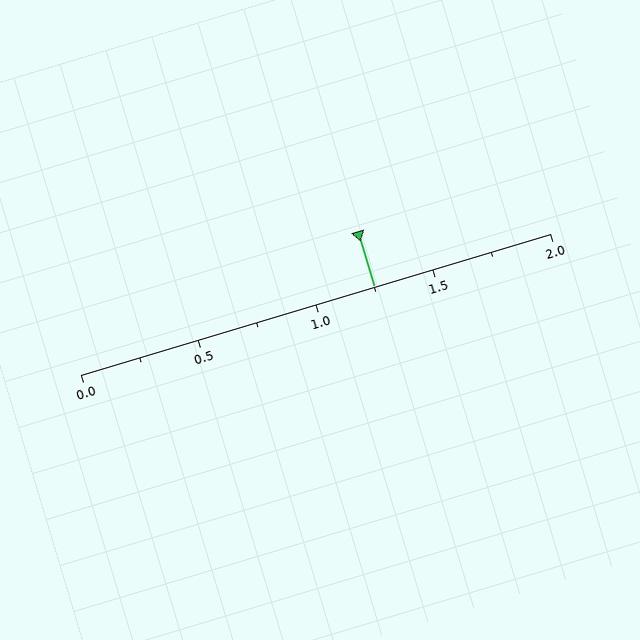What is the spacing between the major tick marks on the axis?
The major ticks are spaced 0.5 apart.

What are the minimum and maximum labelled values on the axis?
The axis runs from 0.0 to 2.0.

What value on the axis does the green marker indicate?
The marker indicates approximately 1.25.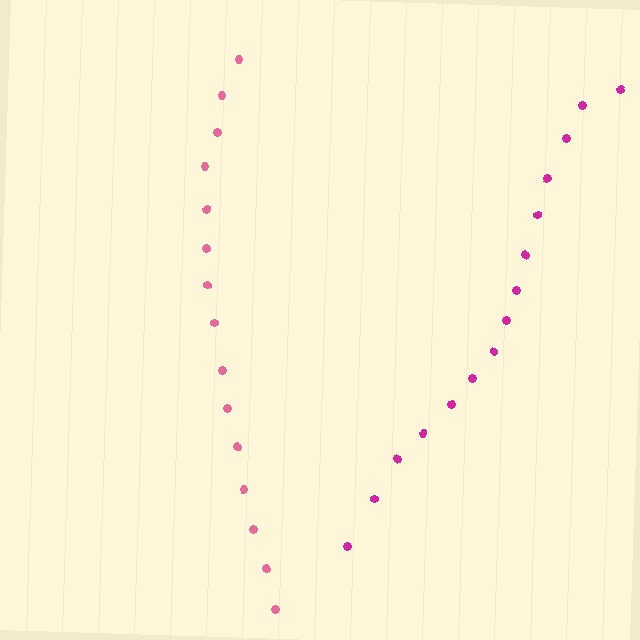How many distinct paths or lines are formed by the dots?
There are 2 distinct paths.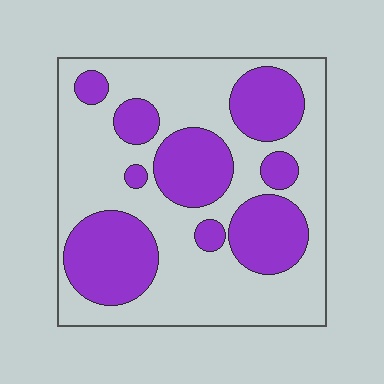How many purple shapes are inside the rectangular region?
9.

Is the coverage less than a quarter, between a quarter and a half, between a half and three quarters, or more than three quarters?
Between a quarter and a half.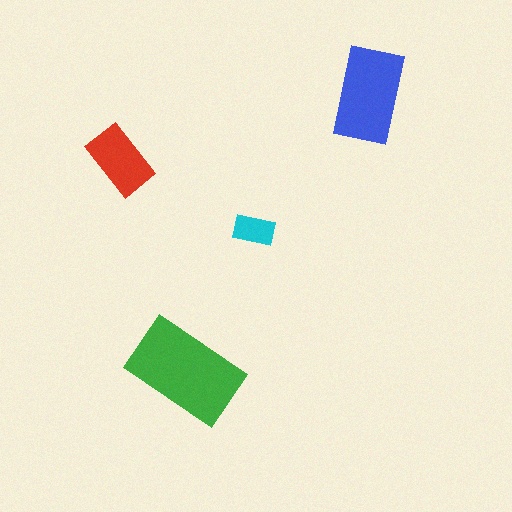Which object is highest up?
The blue rectangle is topmost.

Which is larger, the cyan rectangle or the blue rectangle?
The blue one.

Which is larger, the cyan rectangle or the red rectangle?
The red one.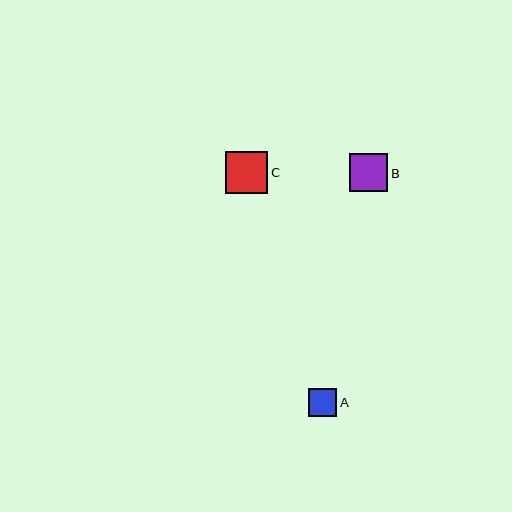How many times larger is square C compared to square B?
Square C is approximately 1.1 times the size of square B.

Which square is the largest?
Square C is the largest with a size of approximately 42 pixels.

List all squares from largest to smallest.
From largest to smallest: C, B, A.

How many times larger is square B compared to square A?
Square B is approximately 1.3 times the size of square A.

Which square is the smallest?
Square A is the smallest with a size of approximately 28 pixels.